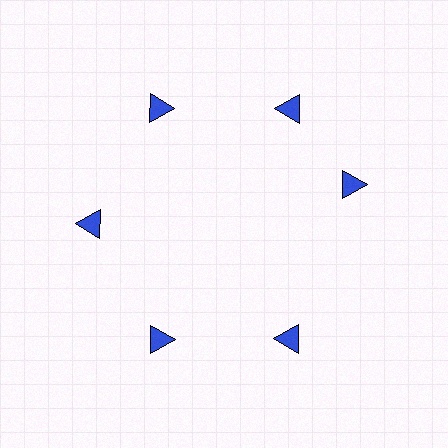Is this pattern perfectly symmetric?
No. The 6 blue triangles are arranged in a ring, but one element near the 3 o'clock position is rotated out of alignment along the ring, breaking the 6-fold rotational symmetry.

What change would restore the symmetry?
The symmetry would be restored by rotating it back into even spacing with its neighbors so that all 6 triangles sit at equal angles and equal distance from the center.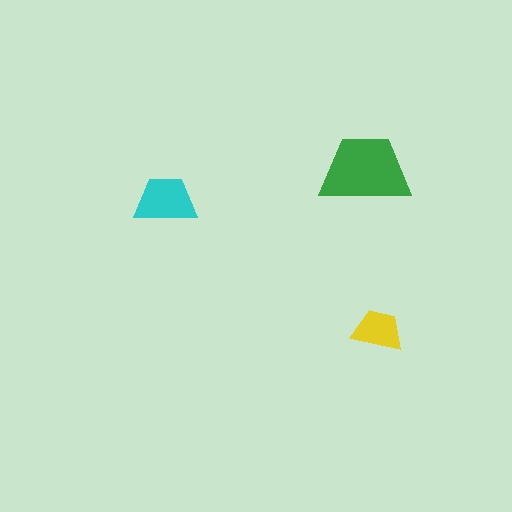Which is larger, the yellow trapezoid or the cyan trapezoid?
The cyan one.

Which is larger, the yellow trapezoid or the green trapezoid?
The green one.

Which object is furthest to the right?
The yellow trapezoid is rightmost.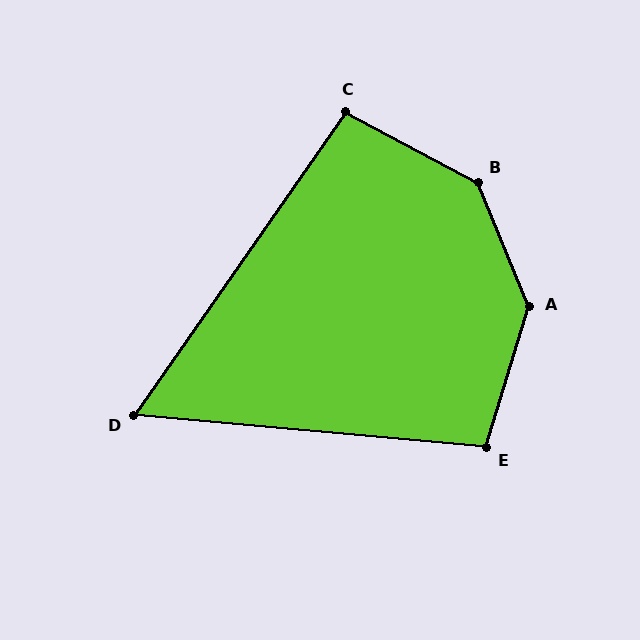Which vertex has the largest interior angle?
A, at approximately 141 degrees.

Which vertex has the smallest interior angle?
D, at approximately 60 degrees.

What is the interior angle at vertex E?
Approximately 102 degrees (obtuse).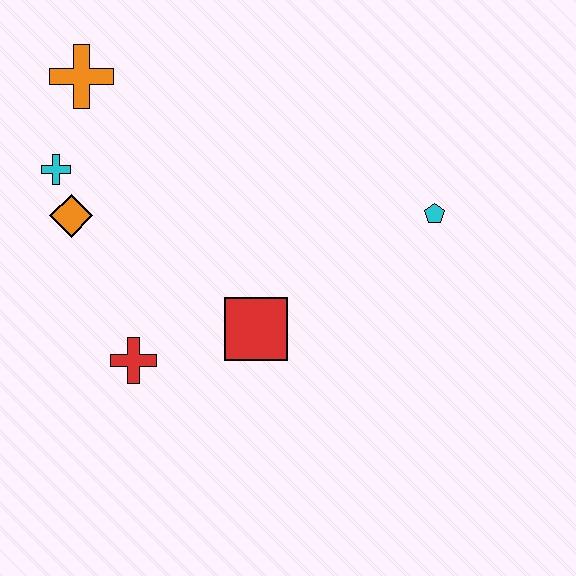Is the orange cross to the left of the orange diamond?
No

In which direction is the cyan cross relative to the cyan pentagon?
The cyan cross is to the left of the cyan pentagon.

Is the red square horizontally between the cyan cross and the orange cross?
No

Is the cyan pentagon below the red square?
No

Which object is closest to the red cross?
The red square is closest to the red cross.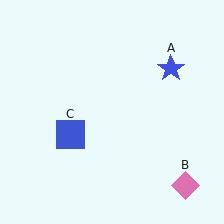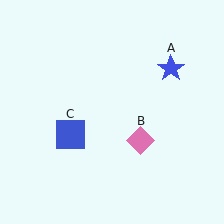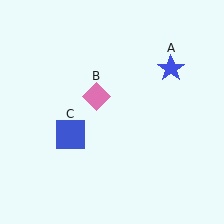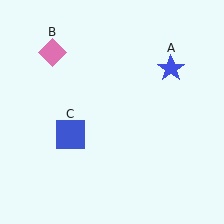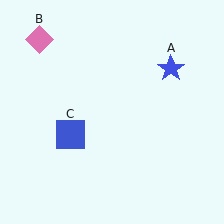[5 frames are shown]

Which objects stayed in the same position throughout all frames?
Blue star (object A) and blue square (object C) remained stationary.